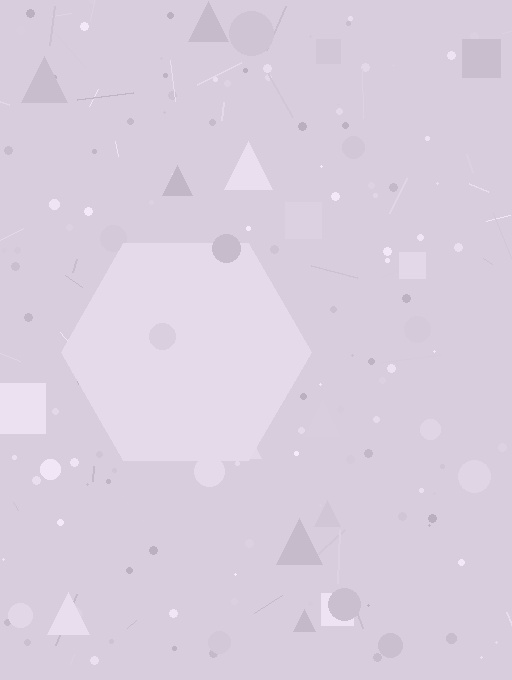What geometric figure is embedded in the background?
A hexagon is embedded in the background.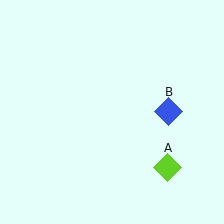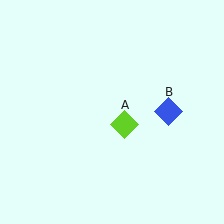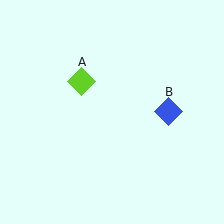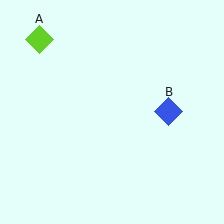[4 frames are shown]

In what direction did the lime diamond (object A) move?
The lime diamond (object A) moved up and to the left.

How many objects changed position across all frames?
1 object changed position: lime diamond (object A).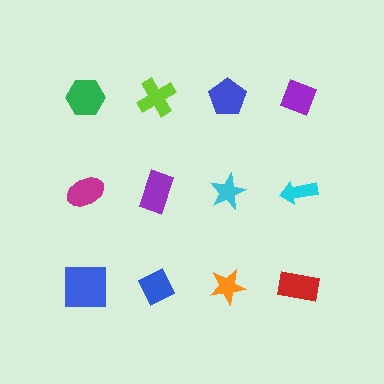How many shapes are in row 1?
4 shapes.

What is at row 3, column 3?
An orange star.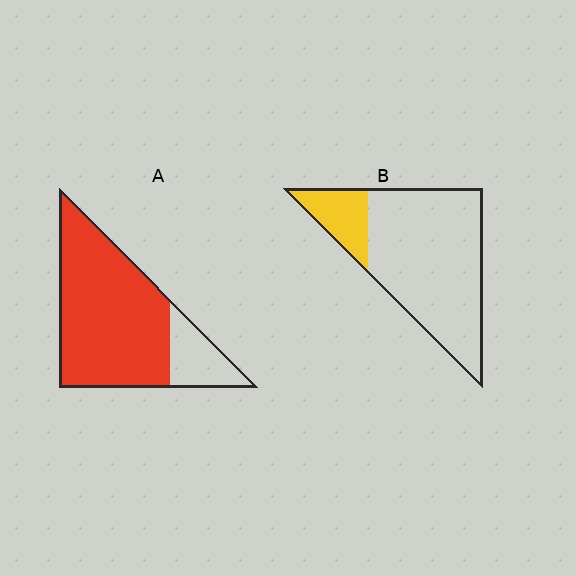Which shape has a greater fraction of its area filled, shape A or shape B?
Shape A.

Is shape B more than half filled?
No.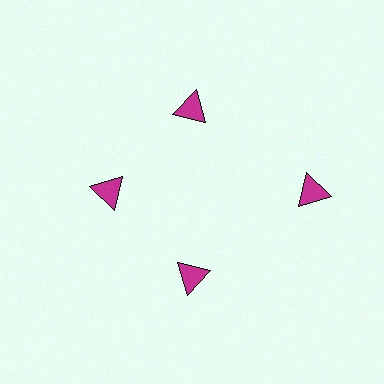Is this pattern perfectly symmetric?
No. The 4 magenta triangles are arranged in a ring, but one element near the 3 o'clock position is pushed outward from the center, breaking the 4-fold rotational symmetry.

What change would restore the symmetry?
The symmetry would be restored by moving it inward, back onto the ring so that all 4 triangles sit at equal angles and equal distance from the center.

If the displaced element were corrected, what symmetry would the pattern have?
It would have 4-fold rotational symmetry — the pattern would map onto itself every 90 degrees.